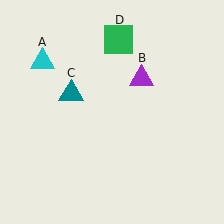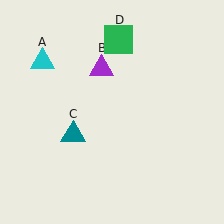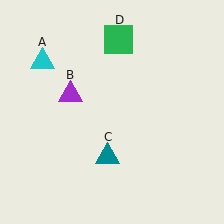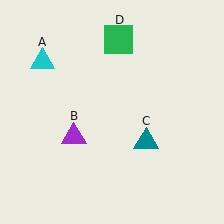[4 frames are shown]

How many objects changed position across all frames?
2 objects changed position: purple triangle (object B), teal triangle (object C).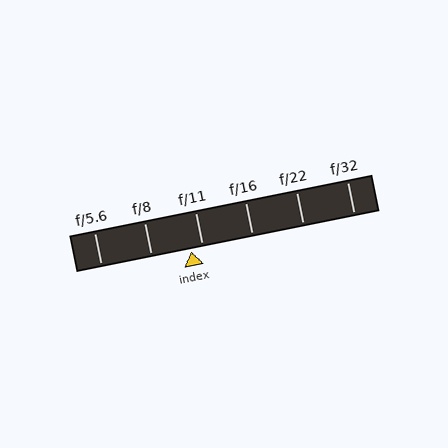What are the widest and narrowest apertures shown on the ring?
The widest aperture shown is f/5.6 and the narrowest is f/32.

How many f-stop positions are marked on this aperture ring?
There are 6 f-stop positions marked.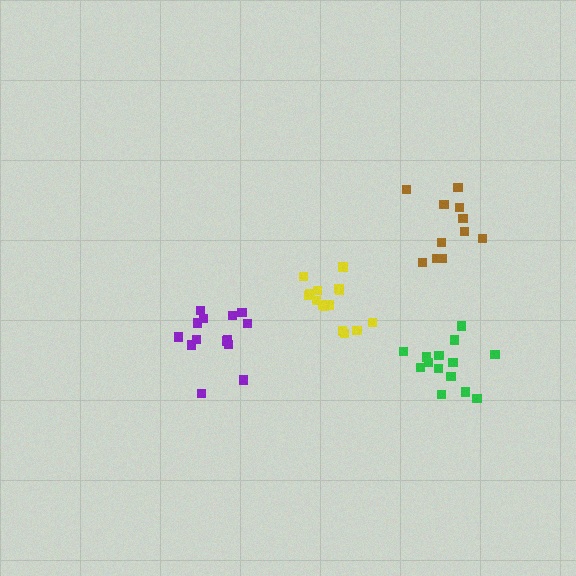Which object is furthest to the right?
The green cluster is rightmost.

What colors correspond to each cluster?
The clusters are colored: yellow, purple, green, brown.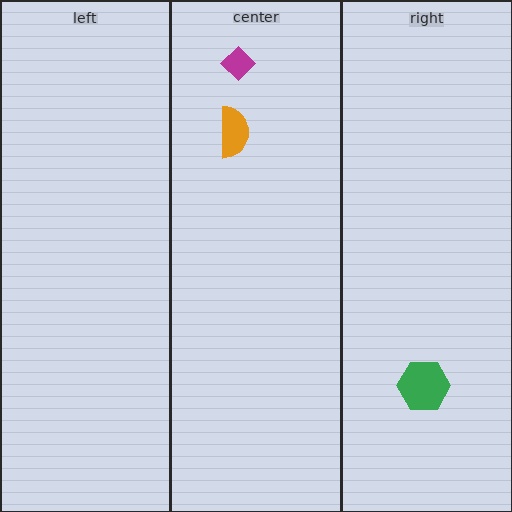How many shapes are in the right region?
1.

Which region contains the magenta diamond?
The center region.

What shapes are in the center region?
The orange semicircle, the magenta diamond.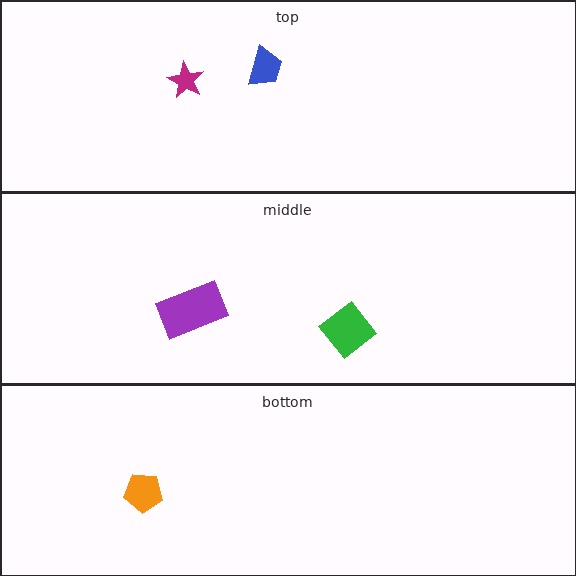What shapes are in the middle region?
The purple rectangle, the green diamond.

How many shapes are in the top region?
2.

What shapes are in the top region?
The blue trapezoid, the magenta star.